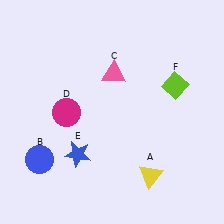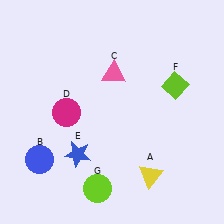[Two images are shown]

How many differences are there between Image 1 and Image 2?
There is 1 difference between the two images.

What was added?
A lime circle (G) was added in Image 2.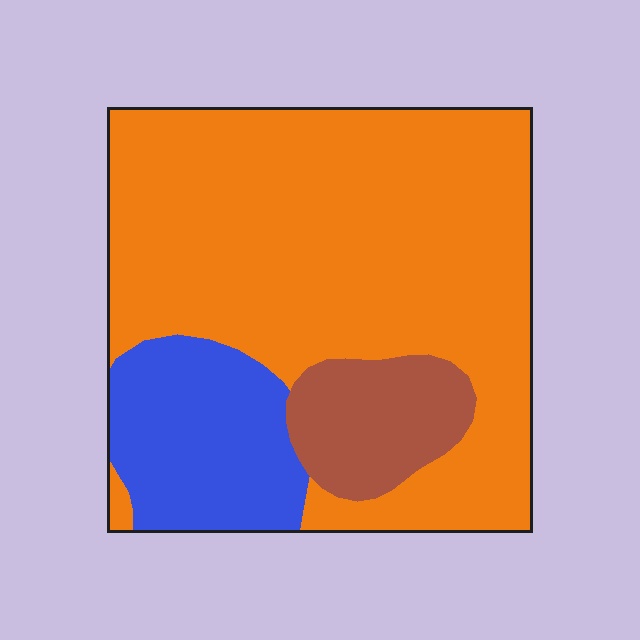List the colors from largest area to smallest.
From largest to smallest: orange, blue, brown.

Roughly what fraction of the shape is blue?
Blue covers 18% of the shape.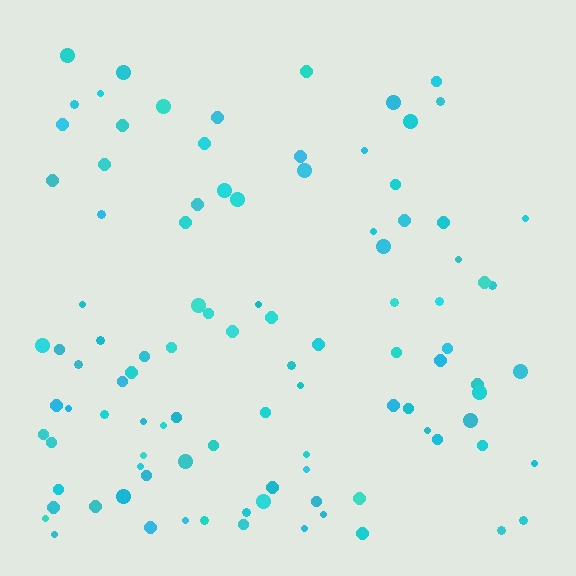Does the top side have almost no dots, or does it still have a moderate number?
Still a moderate number, just noticeably fewer than the bottom.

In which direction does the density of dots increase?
From top to bottom, with the bottom side densest.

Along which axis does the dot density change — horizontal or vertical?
Vertical.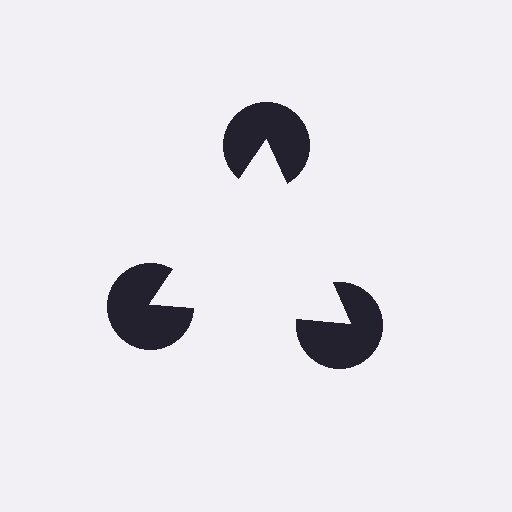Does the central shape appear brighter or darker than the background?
It typically appears slightly brighter than the background, even though no actual brightness change is drawn.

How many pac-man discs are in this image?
There are 3 — one at each vertex of the illusory triangle.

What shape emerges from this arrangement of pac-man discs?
An illusory triangle — its edges are inferred from the aligned wedge cuts in the pac-man discs, not physically drawn.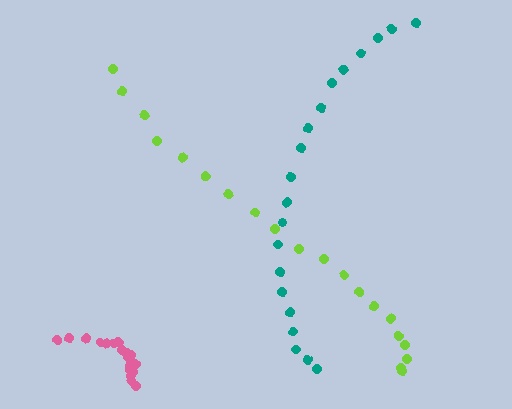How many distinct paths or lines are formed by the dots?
There are 3 distinct paths.